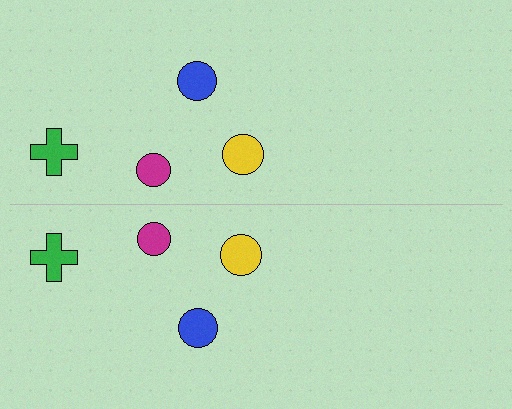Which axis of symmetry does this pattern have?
The pattern has a horizontal axis of symmetry running through the center of the image.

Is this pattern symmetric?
Yes, this pattern has bilateral (reflection) symmetry.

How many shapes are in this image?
There are 8 shapes in this image.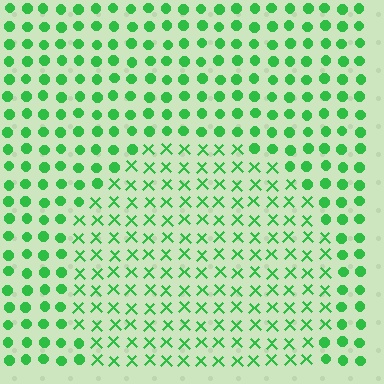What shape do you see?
I see a circle.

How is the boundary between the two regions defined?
The boundary is defined by a change in element shape: X marks inside vs. circles outside. All elements share the same color and spacing.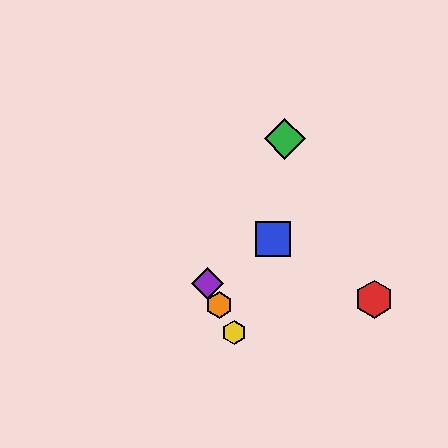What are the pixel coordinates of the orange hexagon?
The orange hexagon is at (219, 305).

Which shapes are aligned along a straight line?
The yellow hexagon, the purple diamond, the orange hexagon are aligned along a straight line.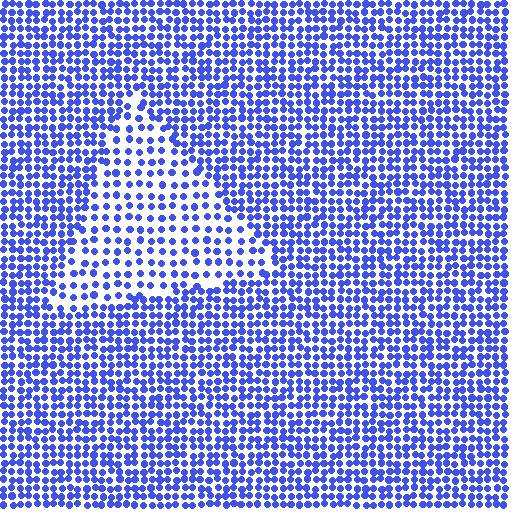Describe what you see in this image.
The image contains small blue elements arranged at two different densities. A triangle-shaped region is visible where the elements are less densely packed than the surrounding area.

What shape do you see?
I see a triangle.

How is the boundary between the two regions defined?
The boundary is defined by a change in element density (approximately 1.9x ratio). All elements are the same color, size, and shape.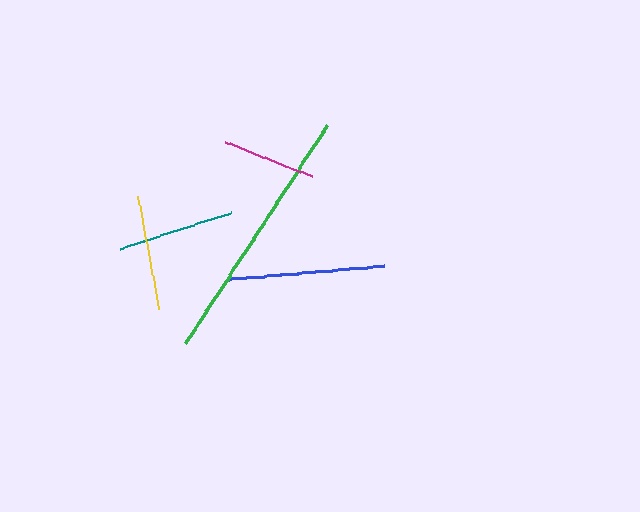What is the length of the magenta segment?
The magenta segment is approximately 93 pixels long.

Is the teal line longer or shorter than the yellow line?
The teal line is longer than the yellow line.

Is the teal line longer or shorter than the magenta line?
The teal line is longer than the magenta line.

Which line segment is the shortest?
The magenta line is the shortest at approximately 93 pixels.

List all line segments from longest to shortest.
From longest to shortest: green, blue, teal, yellow, magenta.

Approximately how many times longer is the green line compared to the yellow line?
The green line is approximately 2.3 times the length of the yellow line.